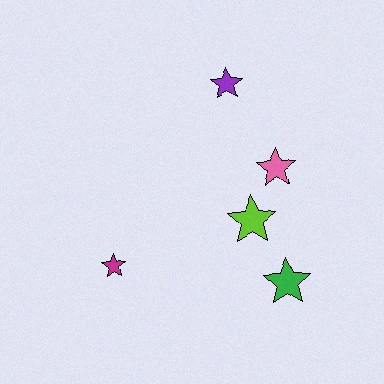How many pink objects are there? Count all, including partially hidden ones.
There is 1 pink object.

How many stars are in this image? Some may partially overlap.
There are 5 stars.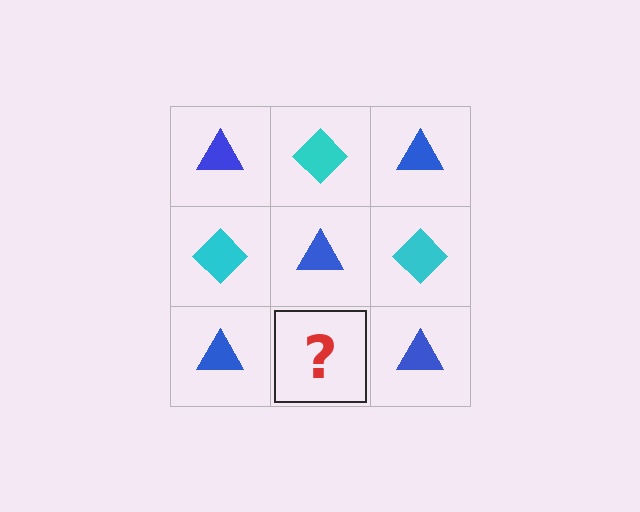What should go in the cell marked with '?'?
The missing cell should contain a cyan diamond.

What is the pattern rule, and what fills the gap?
The rule is that it alternates blue triangle and cyan diamond in a checkerboard pattern. The gap should be filled with a cyan diamond.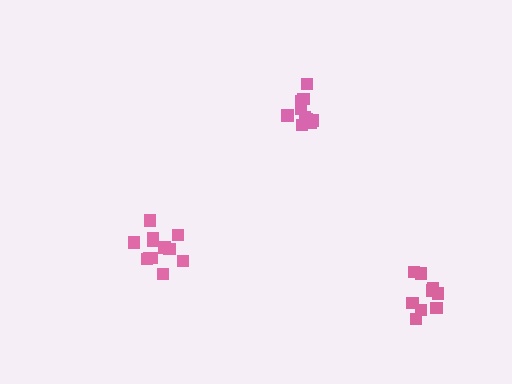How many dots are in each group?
Group 1: 10 dots, Group 2: 13 dots, Group 3: 9 dots (32 total).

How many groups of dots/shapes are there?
There are 3 groups.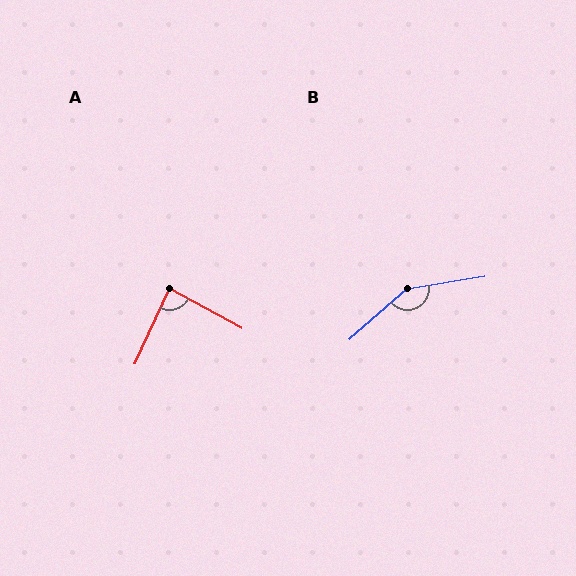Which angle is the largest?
B, at approximately 148 degrees.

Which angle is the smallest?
A, at approximately 86 degrees.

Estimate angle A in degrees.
Approximately 86 degrees.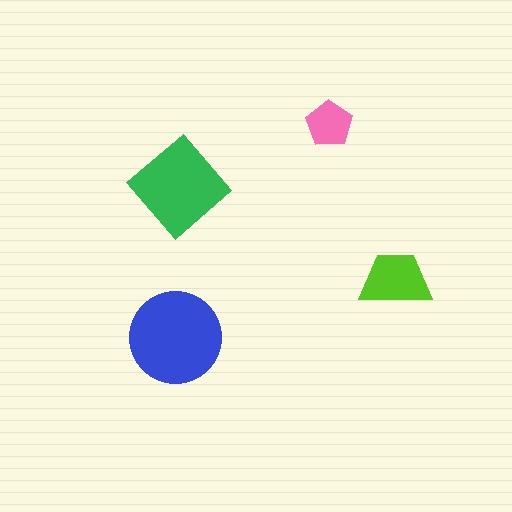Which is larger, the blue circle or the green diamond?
The blue circle.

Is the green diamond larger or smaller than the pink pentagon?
Larger.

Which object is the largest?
The blue circle.